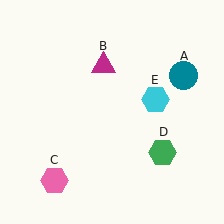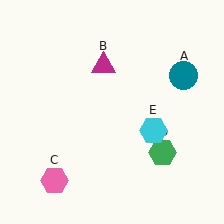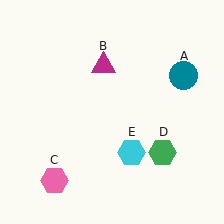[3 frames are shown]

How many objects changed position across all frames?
1 object changed position: cyan hexagon (object E).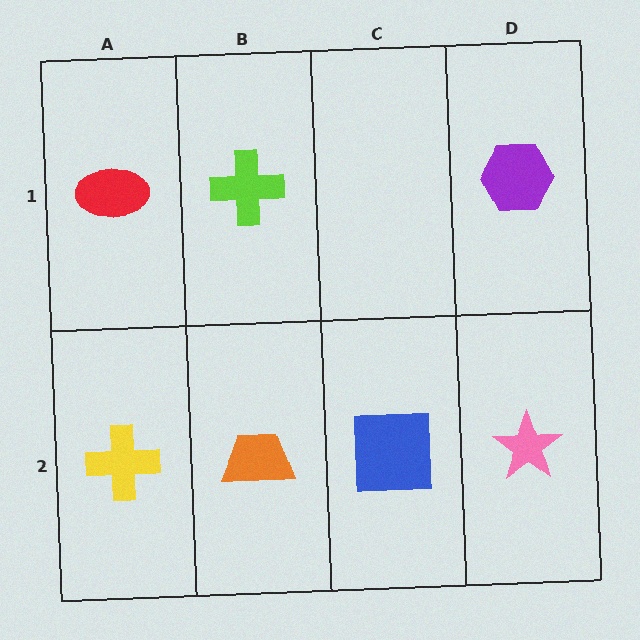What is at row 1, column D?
A purple hexagon.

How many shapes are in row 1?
3 shapes.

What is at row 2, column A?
A yellow cross.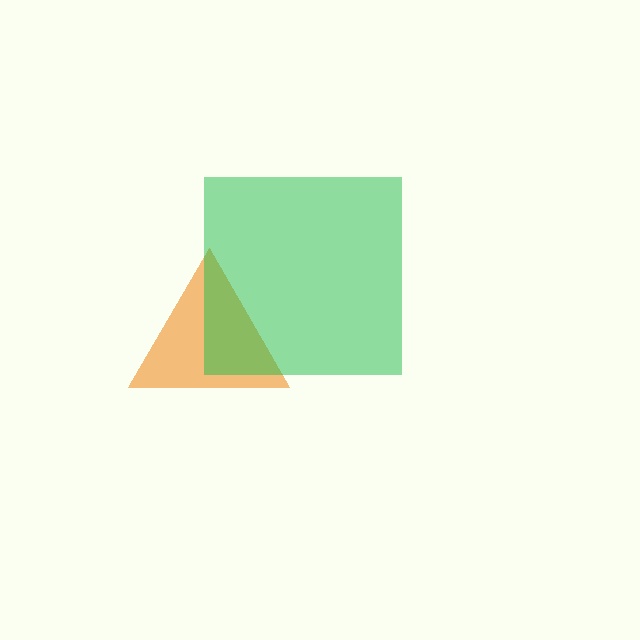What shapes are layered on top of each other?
The layered shapes are: an orange triangle, a green square.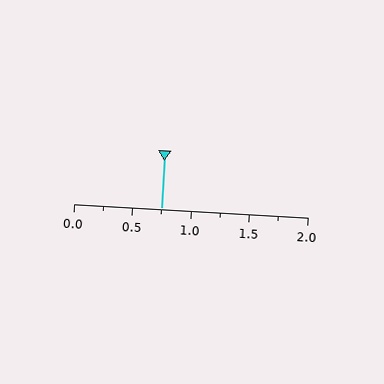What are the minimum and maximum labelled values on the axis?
The axis runs from 0.0 to 2.0.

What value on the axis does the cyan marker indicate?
The marker indicates approximately 0.75.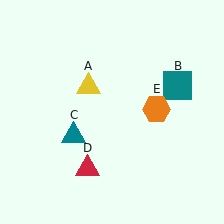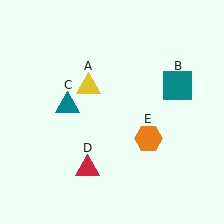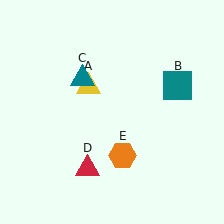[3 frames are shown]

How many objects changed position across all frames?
2 objects changed position: teal triangle (object C), orange hexagon (object E).